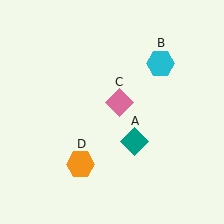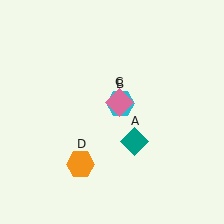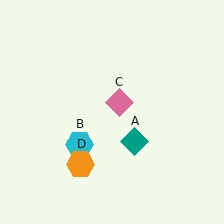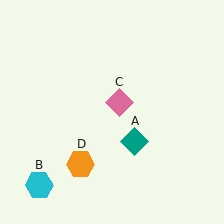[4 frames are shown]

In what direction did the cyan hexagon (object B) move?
The cyan hexagon (object B) moved down and to the left.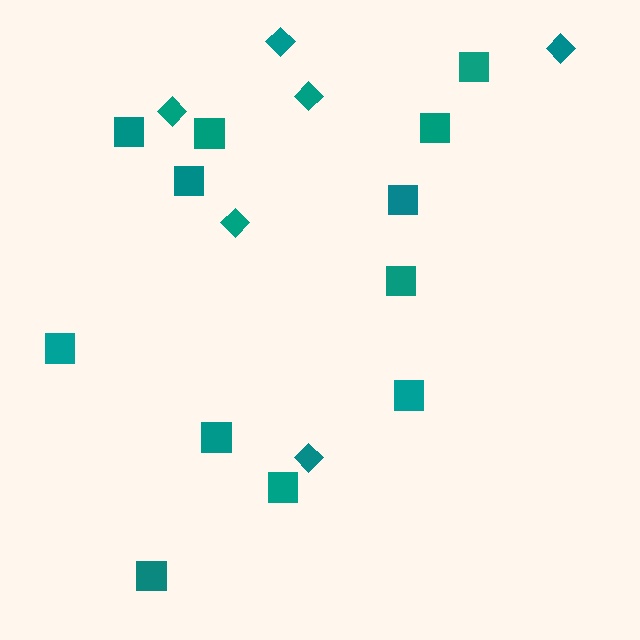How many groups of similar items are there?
There are 2 groups: one group of diamonds (6) and one group of squares (12).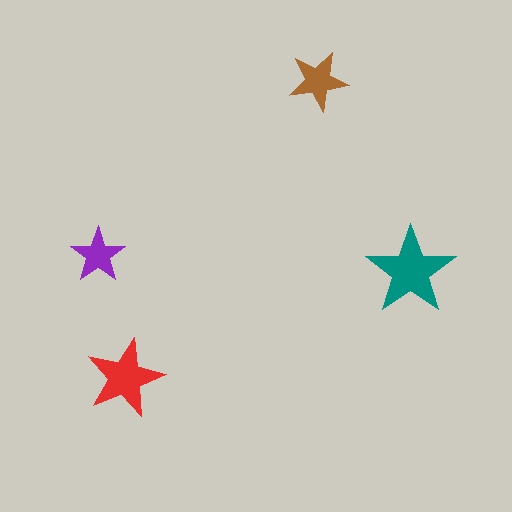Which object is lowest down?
The red star is bottommost.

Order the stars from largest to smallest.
the teal one, the red one, the brown one, the purple one.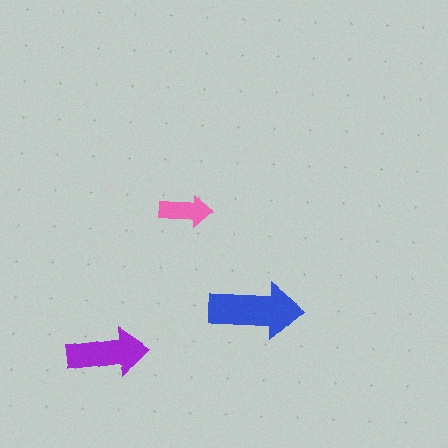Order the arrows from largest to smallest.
the blue one, the purple one, the pink one.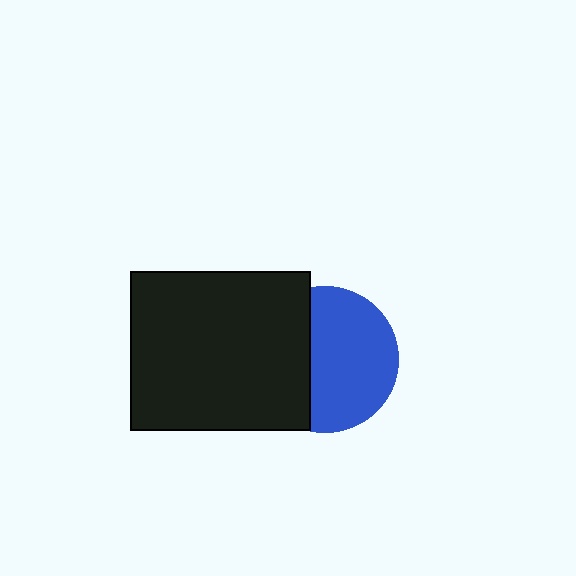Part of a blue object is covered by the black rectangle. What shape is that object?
It is a circle.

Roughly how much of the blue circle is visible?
About half of it is visible (roughly 62%).